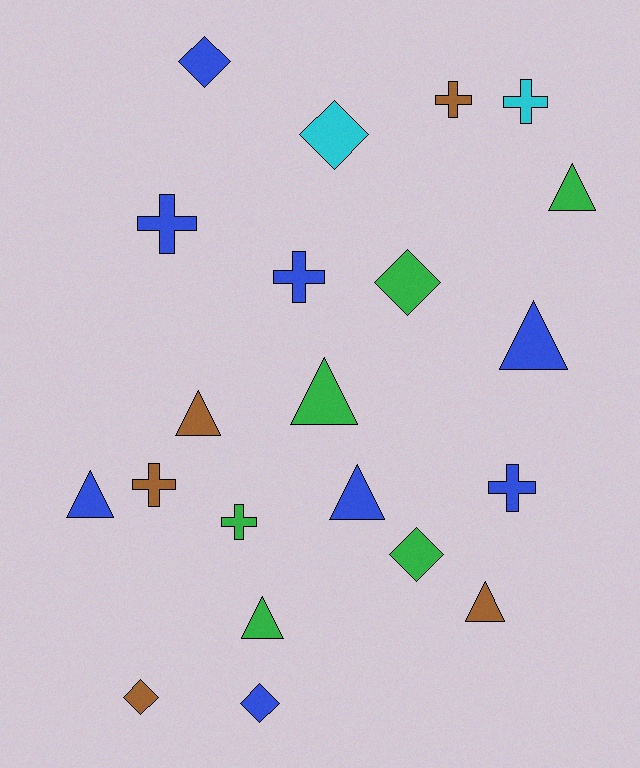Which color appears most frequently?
Blue, with 8 objects.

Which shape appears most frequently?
Triangle, with 8 objects.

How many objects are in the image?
There are 21 objects.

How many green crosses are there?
There is 1 green cross.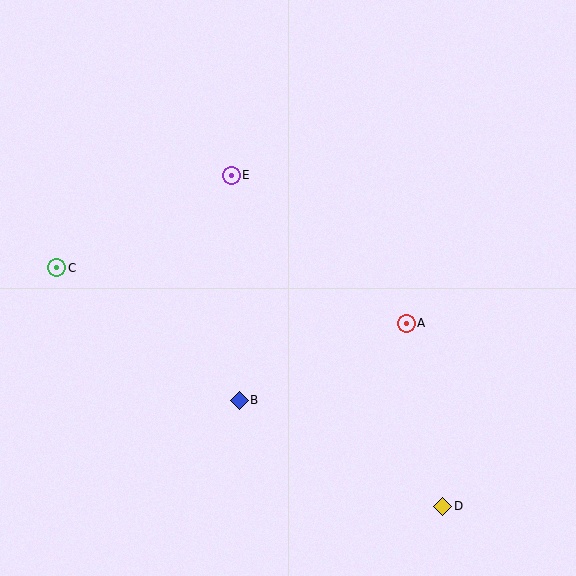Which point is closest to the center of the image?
Point B at (239, 400) is closest to the center.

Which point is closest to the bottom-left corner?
Point B is closest to the bottom-left corner.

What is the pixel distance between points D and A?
The distance between D and A is 187 pixels.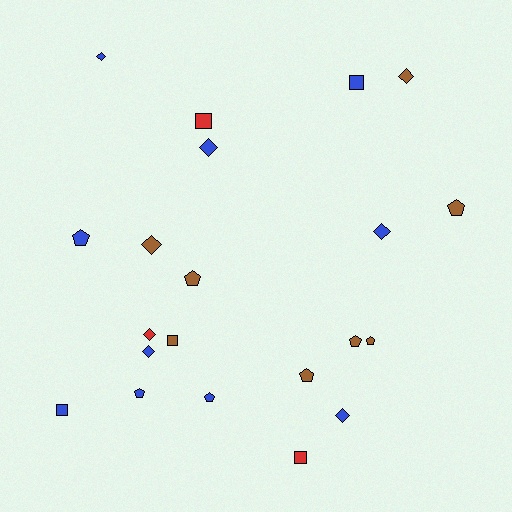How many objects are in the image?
There are 21 objects.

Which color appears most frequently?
Blue, with 10 objects.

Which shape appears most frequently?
Pentagon, with 8 objects.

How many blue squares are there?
There are 2 blue squares.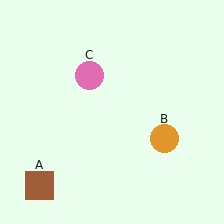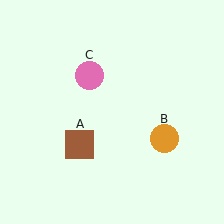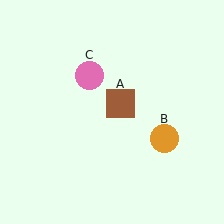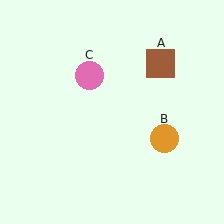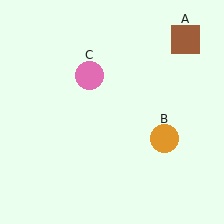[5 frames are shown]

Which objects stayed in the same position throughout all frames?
Orange circle (object B) and pink circle (object C) remained stationary.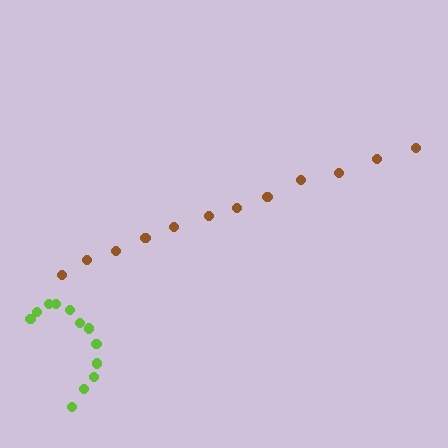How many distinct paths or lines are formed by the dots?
There are 2 distinct paths.